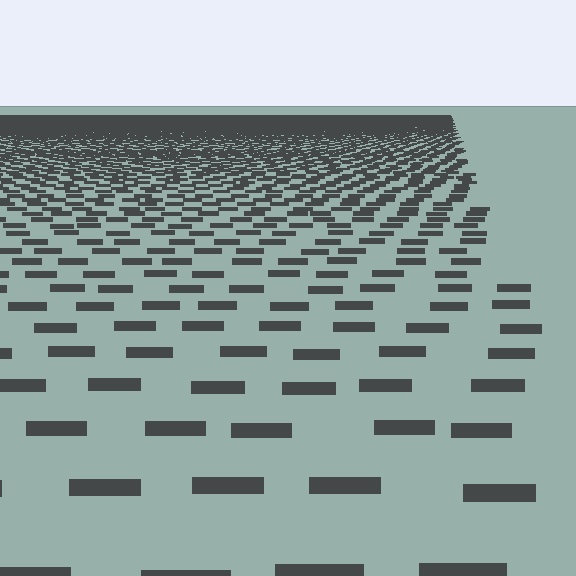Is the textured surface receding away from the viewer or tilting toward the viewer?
The surface is receding away from the viewer. Texture elements get smaller and denser toward the top.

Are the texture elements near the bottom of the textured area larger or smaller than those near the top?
Larger. Near the bottom, elements are closer to the viewer and appear at a bigger on-screen size.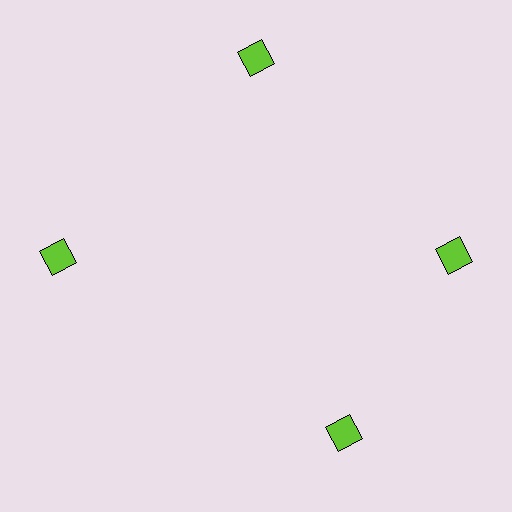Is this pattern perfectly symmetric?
No. The 4 lime squares are arranged in a ring, but one element near the 6 o'clock position is rotated out of alignment along the ring, breaking the 4-fold rotational symmetry.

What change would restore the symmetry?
The symmetry would be restored by rotating it back into even spacing with its neighbors so that all 4 squares sit at equal angles and equal distance from the center.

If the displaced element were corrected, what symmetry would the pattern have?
It would have 4-fold rotational symmetry — the pattern would map onto itself every 90 degrees.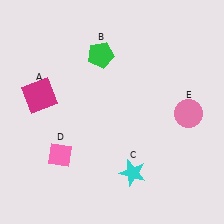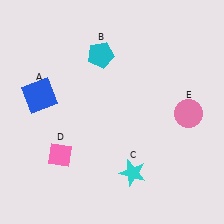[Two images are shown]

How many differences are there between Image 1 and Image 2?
There are 2 differences between the two images.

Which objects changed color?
A changed from magenta to blue. B changed from green to cyan.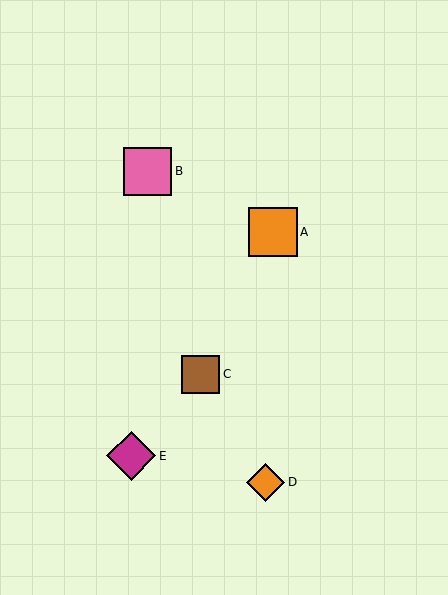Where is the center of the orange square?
The center of the orange square is at (273, 232).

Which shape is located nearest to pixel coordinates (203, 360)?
The brown square (labeled C) at (201, 374) is nearest to that location.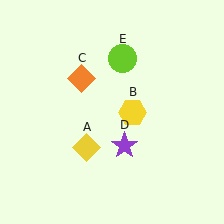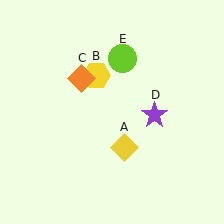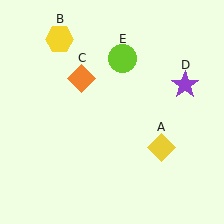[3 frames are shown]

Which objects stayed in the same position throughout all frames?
Orange diamond (object C) and lime circle (object E) remained stationary.